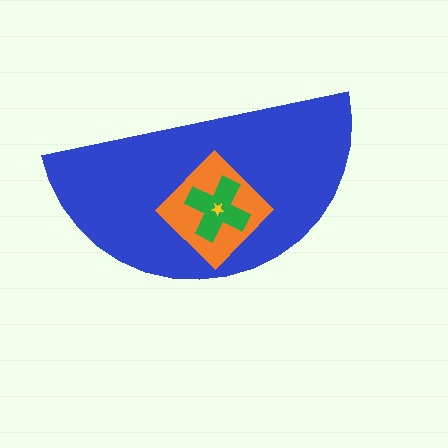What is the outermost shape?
The blue semicircle.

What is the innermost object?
The yellow star.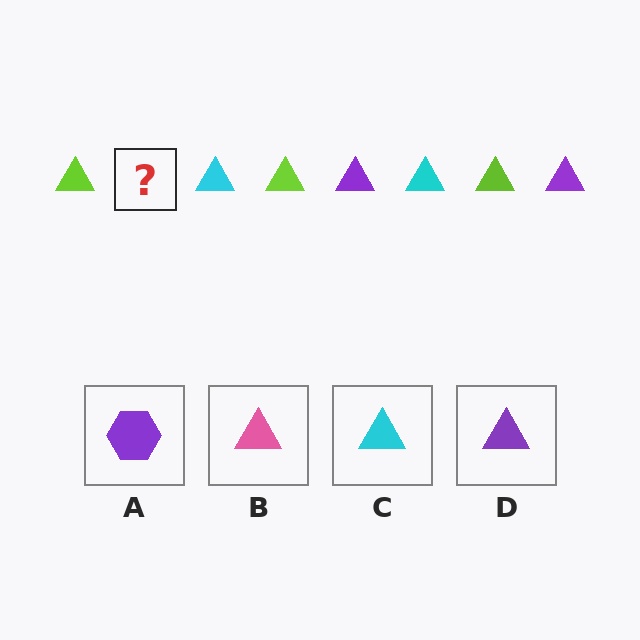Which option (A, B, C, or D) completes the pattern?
D.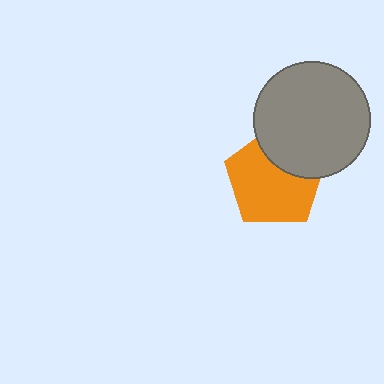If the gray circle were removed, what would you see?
You would see the complete orange pentagon.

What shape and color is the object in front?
The object in front is a gray circle.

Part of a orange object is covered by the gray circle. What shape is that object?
It is a pentagon.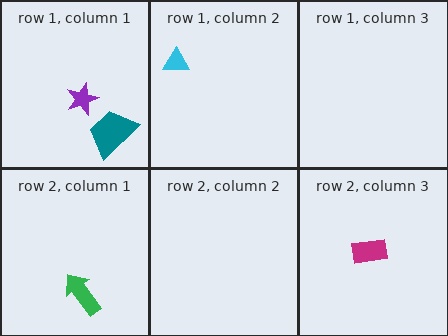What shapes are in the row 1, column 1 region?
The teal trapezoid, the purple star.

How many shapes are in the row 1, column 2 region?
1.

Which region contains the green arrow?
The row 2, column 1 region.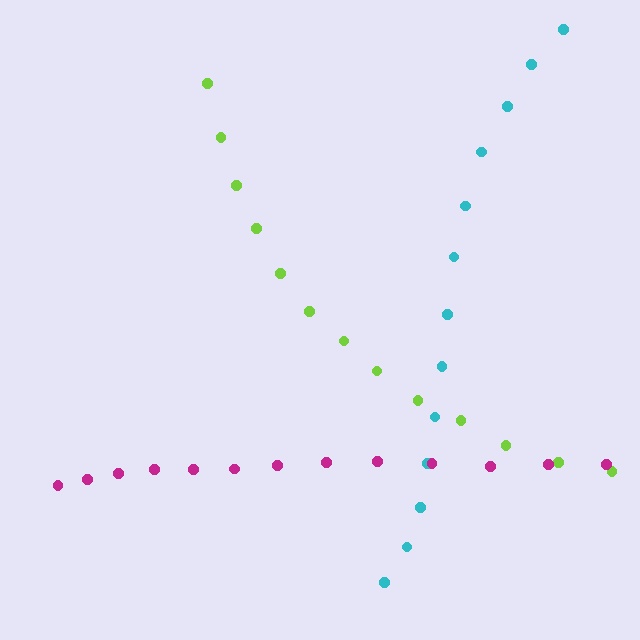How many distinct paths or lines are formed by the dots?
There are 3 distinct paths.